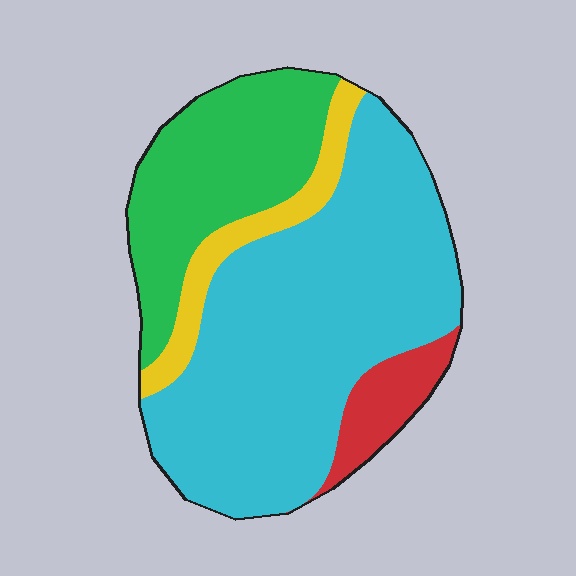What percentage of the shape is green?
Green takes up about one quarter (1/4) of the shape.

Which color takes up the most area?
Cyan, at roughly 60%.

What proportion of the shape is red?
Red takes up about one tenth (1/10) of the shape.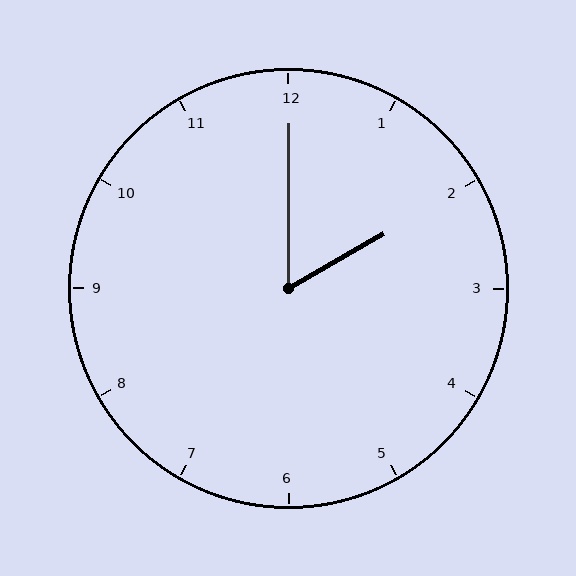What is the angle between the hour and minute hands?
Approximately 60 degrees.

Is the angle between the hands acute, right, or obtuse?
It is acute.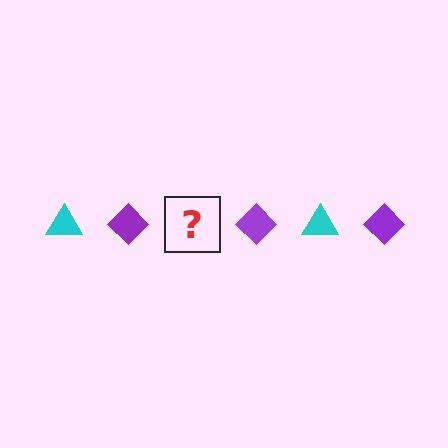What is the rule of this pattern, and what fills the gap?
The rule is that the pattern alternates between cyan triangle and purple diamond. The gap should be filled with a cyan triangle.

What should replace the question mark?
The question mark should be replaced with a cyan triangle.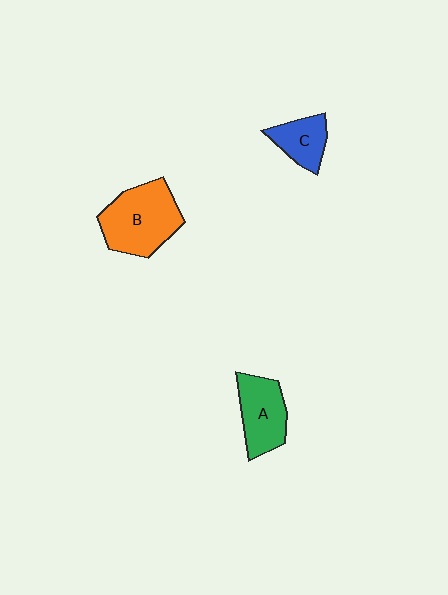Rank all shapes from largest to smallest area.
From largest to smallest: B (orange), A (green), C (blue).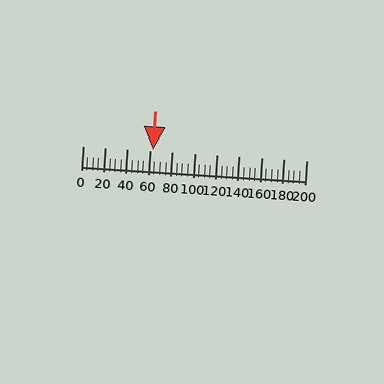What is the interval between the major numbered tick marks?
The major tick marks are spaced 20 units apart.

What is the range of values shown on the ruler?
The ruler shows values from 0 to 200.